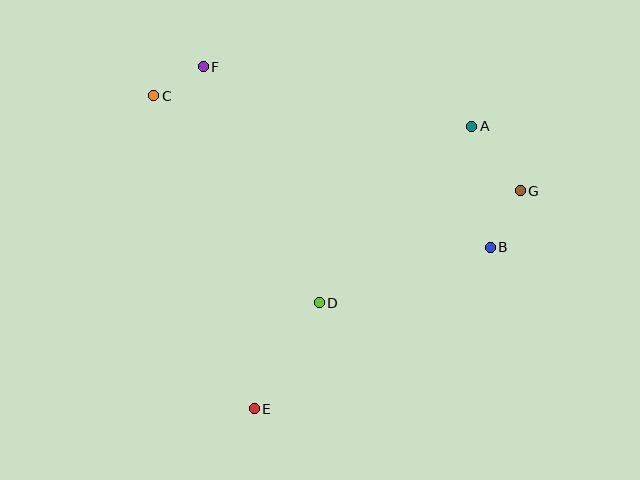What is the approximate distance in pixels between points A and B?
The distance between A and B is approximately 123 pixels.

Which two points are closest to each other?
Points C and F are closest to each other.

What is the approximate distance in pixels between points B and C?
The distance between B and C is approximately 369 pixels.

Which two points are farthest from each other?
Points C and G are farthest from each other.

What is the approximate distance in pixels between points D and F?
The distance between D and F is approximately 263 pixels.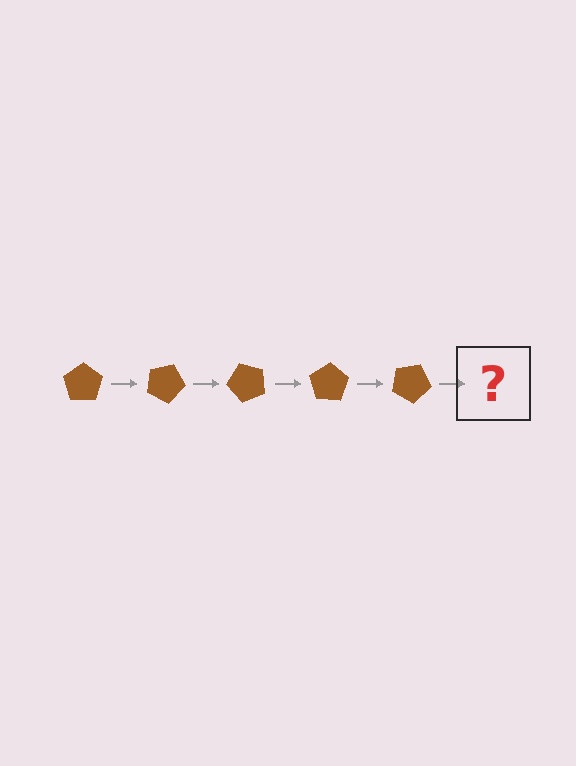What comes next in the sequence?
The next element should be a brown pentagon rotated 125 degrees.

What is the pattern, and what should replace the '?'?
The pattern is that the pentagon rotates 25 degrees each step. The '?' should be a brown pentagon rotated 125 degrees.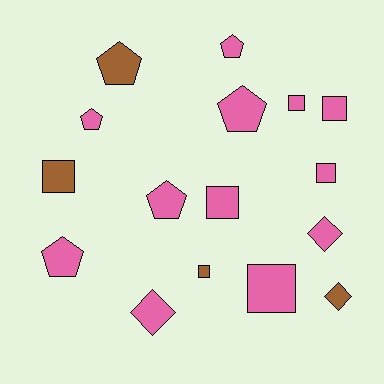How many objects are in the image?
There are 16 objects.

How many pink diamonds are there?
There are 2 pink diamonds.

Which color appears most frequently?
Pink, with 12 objects.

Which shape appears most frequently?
Square, with 7 objects.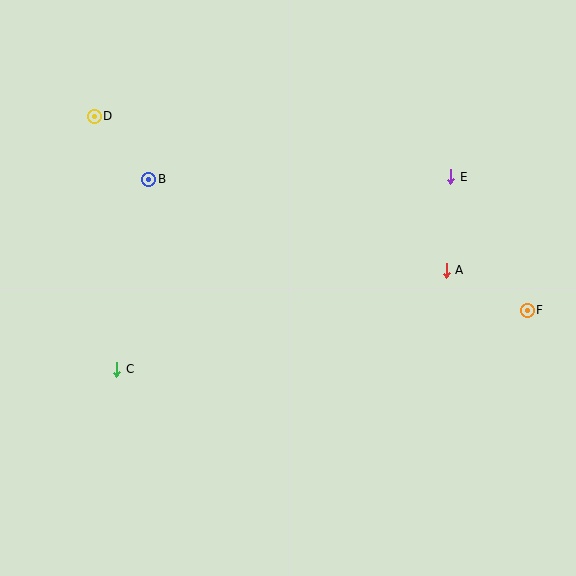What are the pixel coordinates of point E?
Point E is at (451, 177).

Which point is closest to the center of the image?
Point A at (446, 270) is closest to the center.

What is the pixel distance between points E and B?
The distance between E and B is 302 pixels.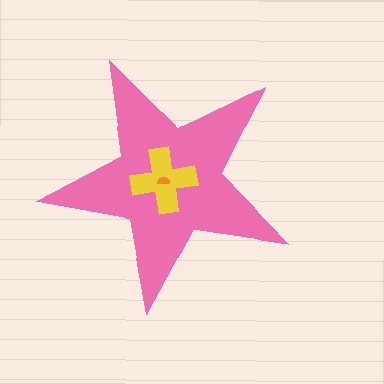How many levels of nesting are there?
3.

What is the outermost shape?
The pink star.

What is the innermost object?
The orange semicircle.